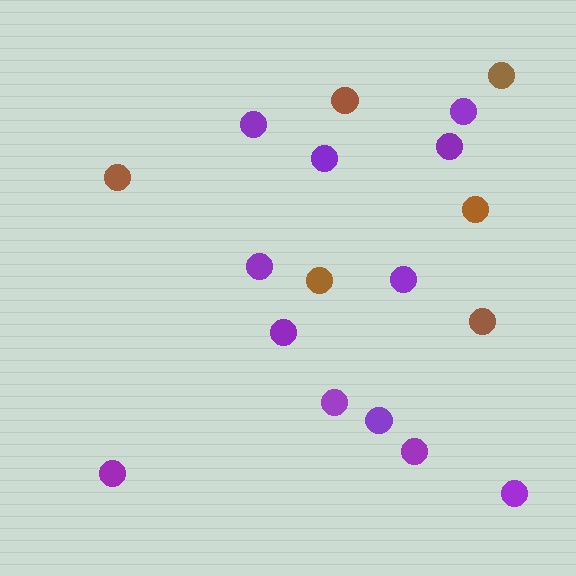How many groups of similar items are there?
There are 2 groups: one group of purple circles (12) and one group of brown circles (6).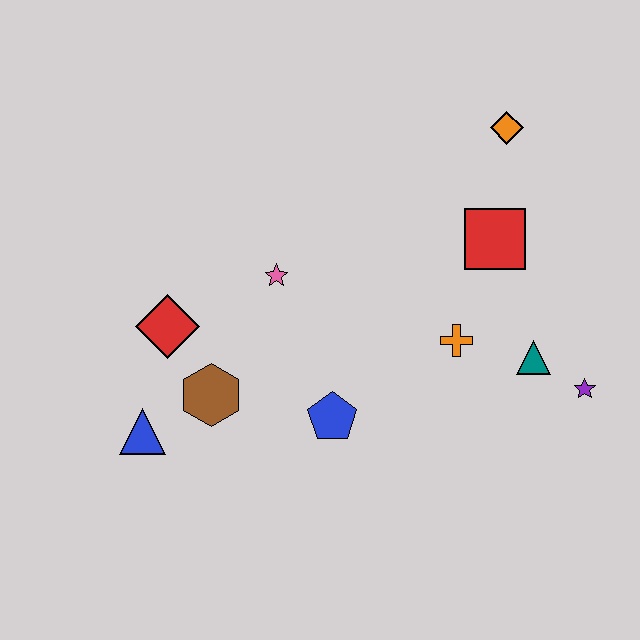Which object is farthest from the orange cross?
The blue triangle is farthest from the orange cross.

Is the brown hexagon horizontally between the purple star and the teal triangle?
No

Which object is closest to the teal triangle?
The purple star is closest to the teal triangle.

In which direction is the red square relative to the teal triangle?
The red square is above the teal triangle.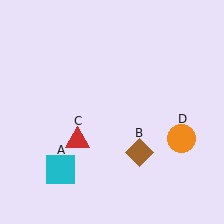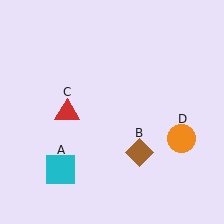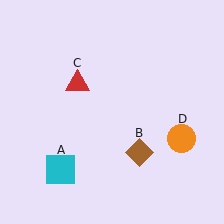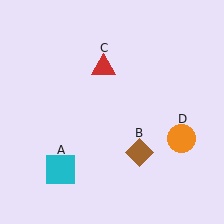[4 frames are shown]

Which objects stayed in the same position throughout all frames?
Cyan square (object A) and brown diamond (object B) and orange circle (object D) remained stationary.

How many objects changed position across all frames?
1 object changed position: red triangle (object C).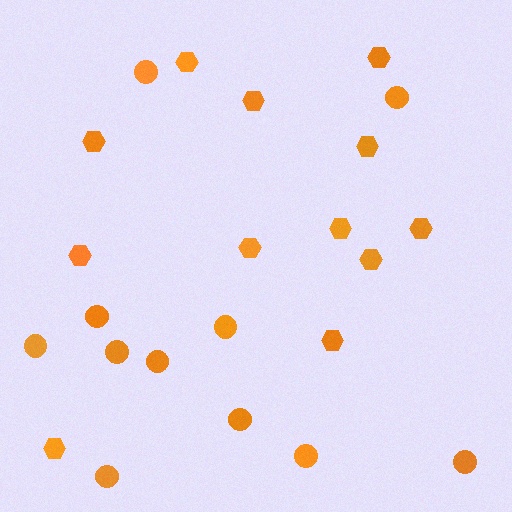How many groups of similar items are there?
There are 2 groups: one group of hexagons (12) and one group of circles (11).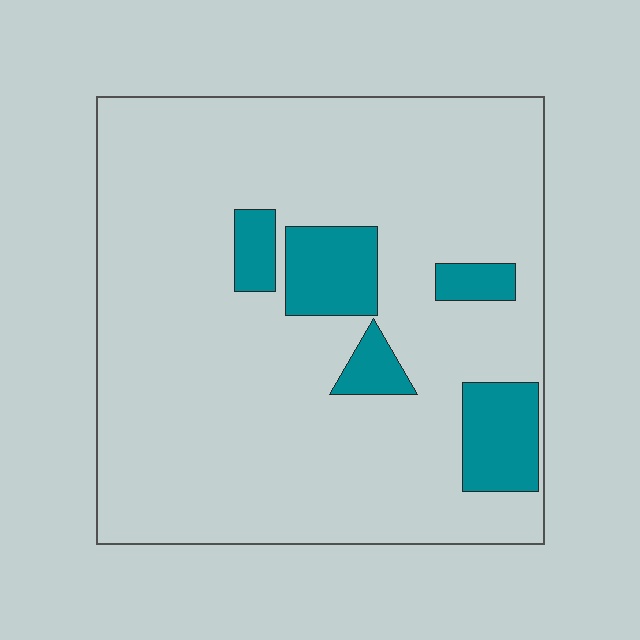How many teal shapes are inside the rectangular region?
5.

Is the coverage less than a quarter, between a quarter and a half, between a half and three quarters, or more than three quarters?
Less than a quarter.